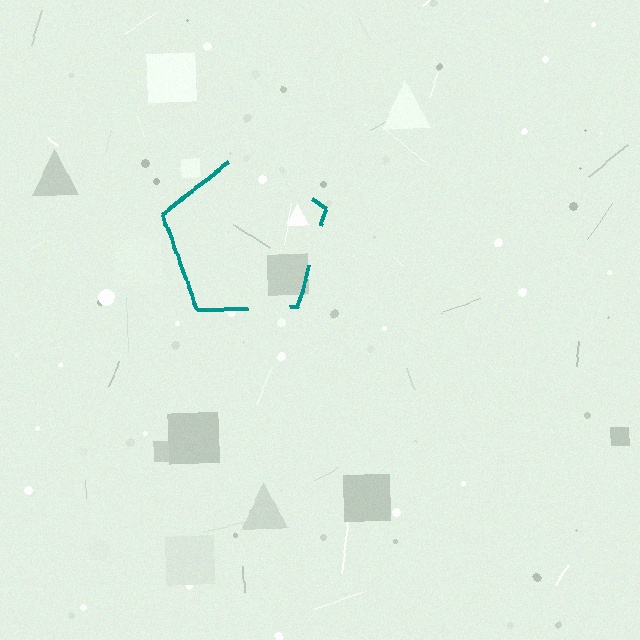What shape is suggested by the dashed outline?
The dashed outline suggests a pentagon.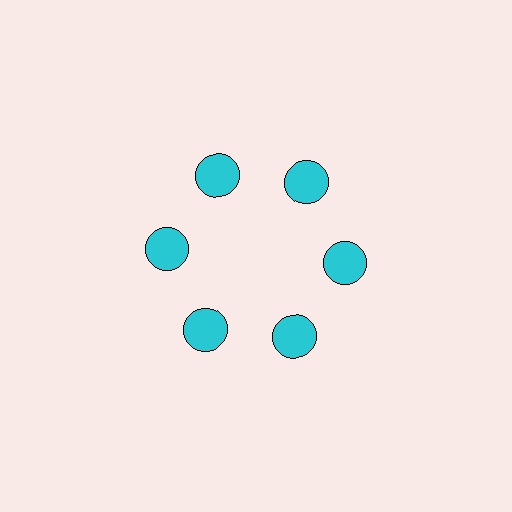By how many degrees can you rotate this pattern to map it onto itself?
The pattern maps onto itself every 60 degrees of rotation.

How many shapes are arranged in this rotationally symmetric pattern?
There are 6 shapes, arranged in 6 groups of 1.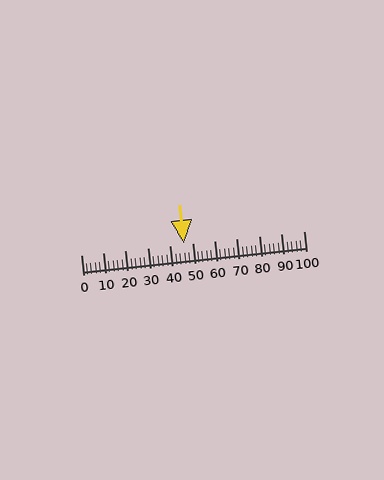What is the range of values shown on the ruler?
The ruler shows values from 0 to 100.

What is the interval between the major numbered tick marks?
The major tick marks are spaced 10 units apart.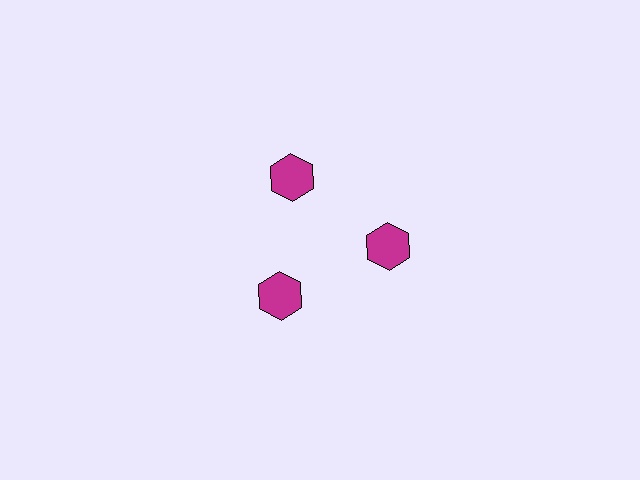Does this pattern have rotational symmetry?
Yes, this pattern has 3-fold rotational symmetry. It looks the same after rotating 120 degrees around the center.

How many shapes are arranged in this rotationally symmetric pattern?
There are 3 shapes, arranged in 3 groups of 1.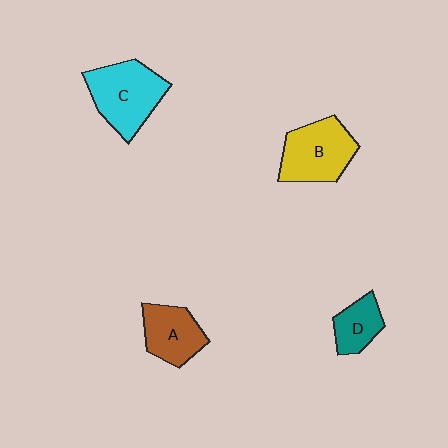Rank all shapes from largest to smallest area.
From largest to smallest: C (cyan), B (yellow), A (brown), D (teal).